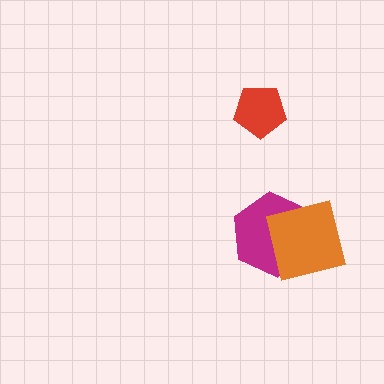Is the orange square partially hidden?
No, no other shape covers it.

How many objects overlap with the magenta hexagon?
1 object overlaps with the magenta hexagon.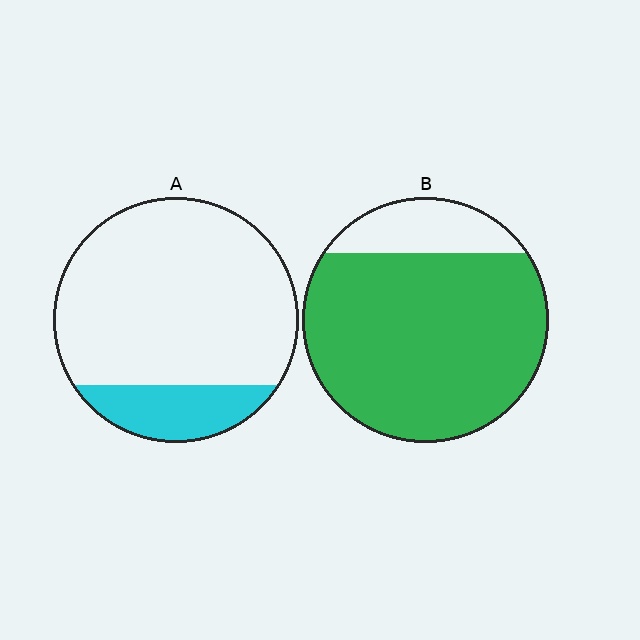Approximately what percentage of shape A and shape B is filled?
A is approximately 20% and B is approximately 85%.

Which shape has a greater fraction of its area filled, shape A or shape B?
Shape B.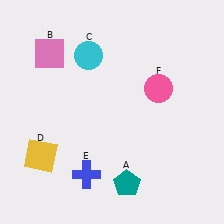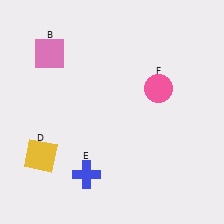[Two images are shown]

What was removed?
The cyan circle (C), the teal pentagon (A) were removed in Image 2.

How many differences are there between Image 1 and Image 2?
There are 2 differences between the two images.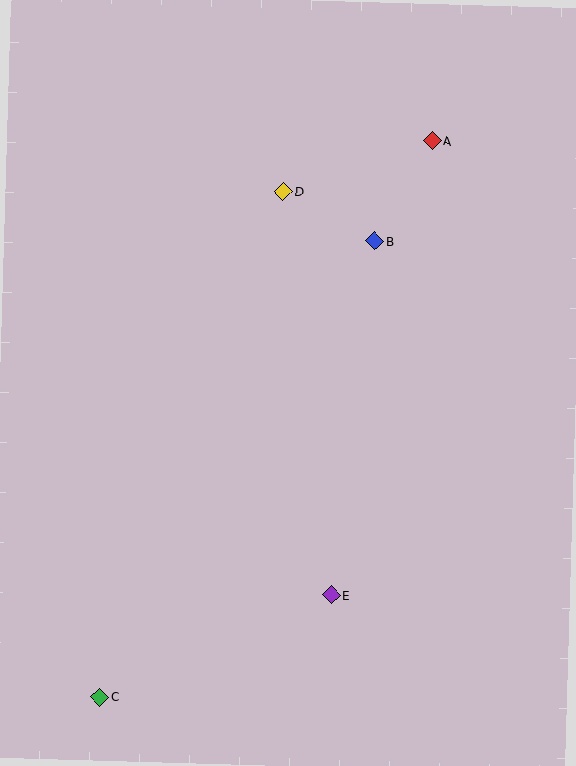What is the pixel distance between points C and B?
The distance between C and B is 532 pixels.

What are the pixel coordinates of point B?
Point B is at (375, 241).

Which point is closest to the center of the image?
Point B at (375, 241) is closest to the center.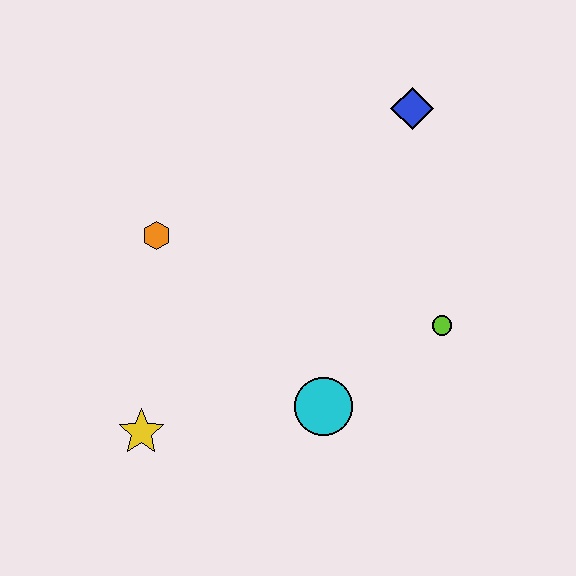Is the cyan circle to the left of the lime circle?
Yes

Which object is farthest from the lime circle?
The yellow star is farthest from the lime circle.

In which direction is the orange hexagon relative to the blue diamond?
The orange hexagon is to the left of the blue diamond.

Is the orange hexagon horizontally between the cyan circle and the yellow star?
Yes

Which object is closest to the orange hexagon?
The yellow star is closest to the orange hexagon.